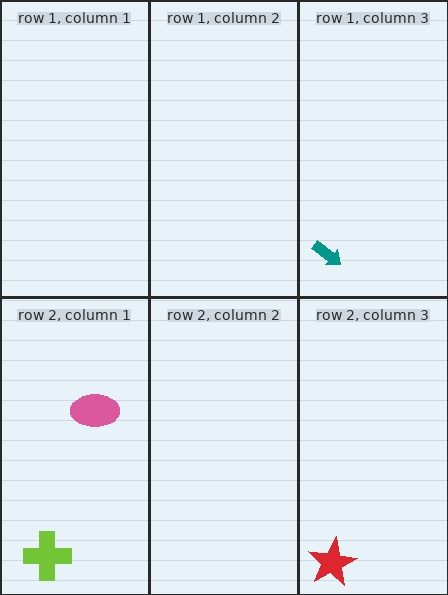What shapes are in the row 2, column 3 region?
The red star.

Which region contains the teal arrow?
The row 1, column 3 region.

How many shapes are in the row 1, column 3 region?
1.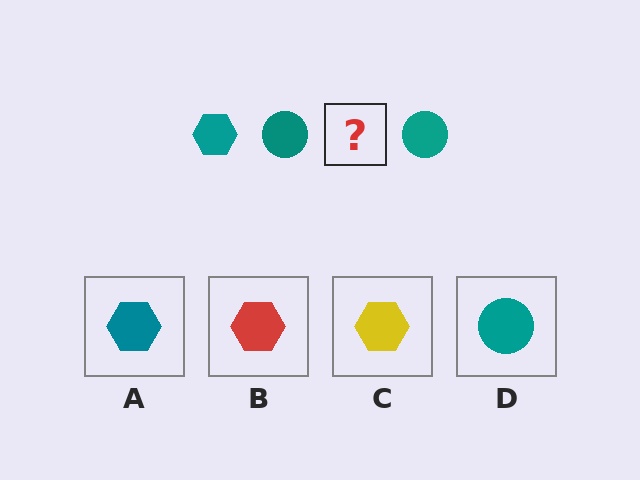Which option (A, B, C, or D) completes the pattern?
A.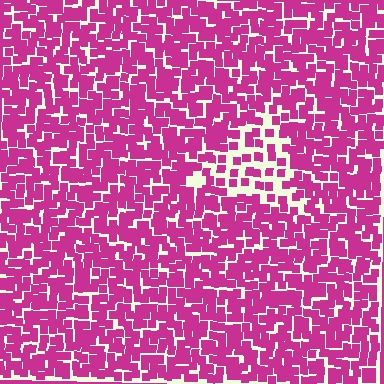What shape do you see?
I see a triangle.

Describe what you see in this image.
The image contains small magenta elements arranged at two different densities. A triangle-shaped region is visible where the elements are less densely packed than the surrounding area.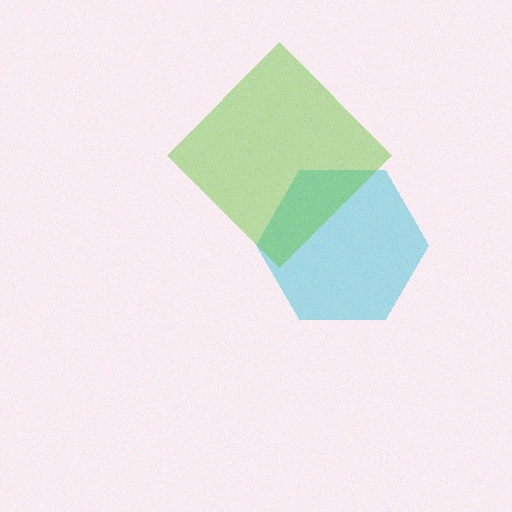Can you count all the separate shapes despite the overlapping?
Yes, there are 2 separate shapes.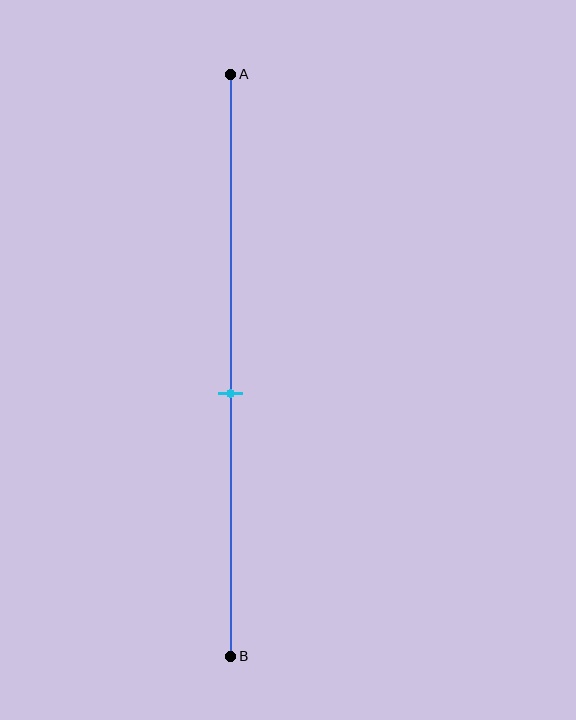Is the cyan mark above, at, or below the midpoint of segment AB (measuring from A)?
The cyan mark is below the midpoint of segment AB.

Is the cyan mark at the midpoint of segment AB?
No, the mark is at about 55% from A, not at the 50% midpoint.